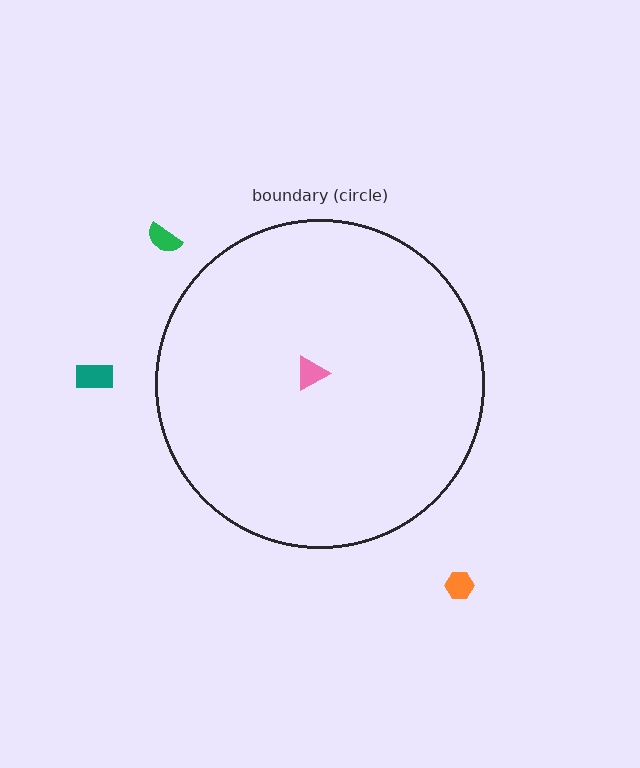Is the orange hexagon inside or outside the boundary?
Outside.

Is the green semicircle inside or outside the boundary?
Outside.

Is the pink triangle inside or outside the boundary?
Inside.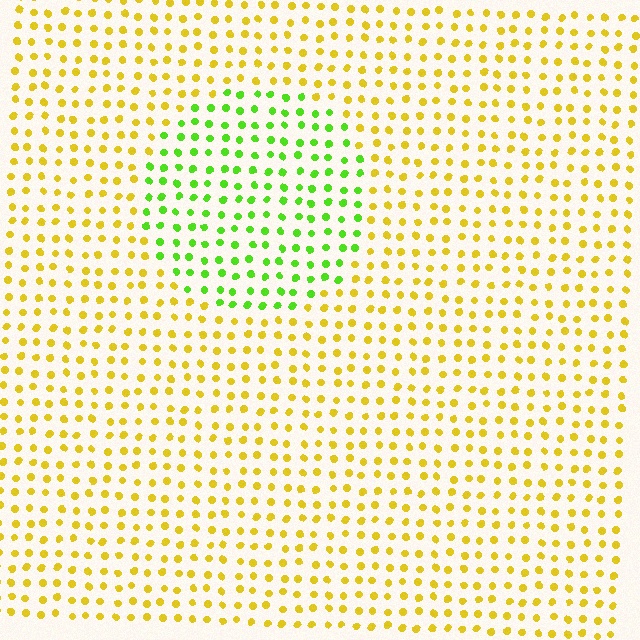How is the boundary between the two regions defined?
The boundary is defined purely by a slight shift in hue (about 53 degrees). Spacing, size, and orientation are identical on both sides.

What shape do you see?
I see a circle.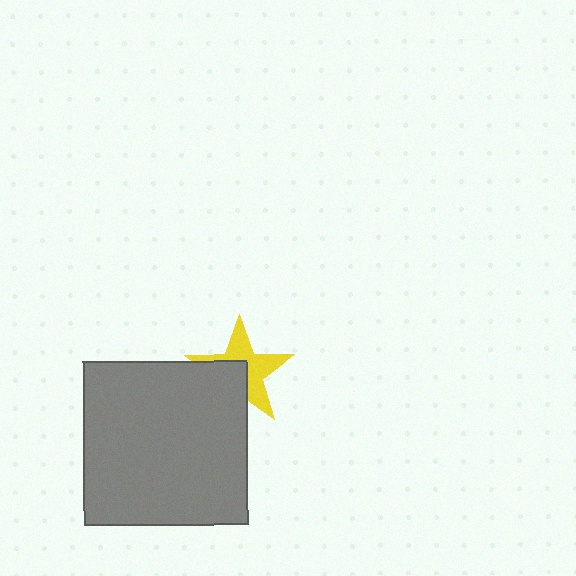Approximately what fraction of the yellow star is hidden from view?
Roughly 43% of the yellow star is hidden behind the gray square.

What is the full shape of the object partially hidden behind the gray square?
The partially hidden object is a yellow star.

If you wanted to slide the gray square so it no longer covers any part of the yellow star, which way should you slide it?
Slide it toward the lower-left — that is the most direct way to separate the two shapes.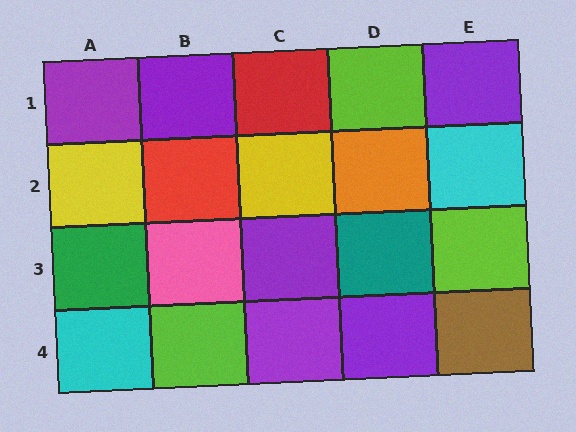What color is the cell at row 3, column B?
Pink.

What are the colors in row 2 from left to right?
Yellow, red, yellow, orange, cyan.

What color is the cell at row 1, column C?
Red.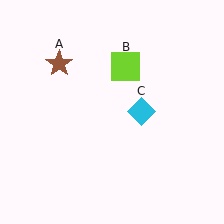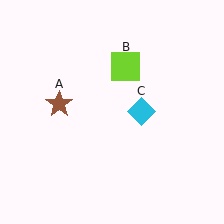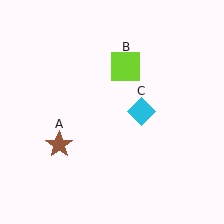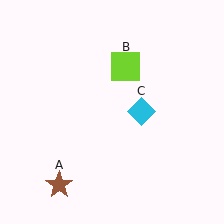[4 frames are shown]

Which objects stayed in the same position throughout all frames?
Lime square (object B) and cyan diamond (object C) remained stationary.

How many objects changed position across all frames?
1 object changed position: brown star (object A).